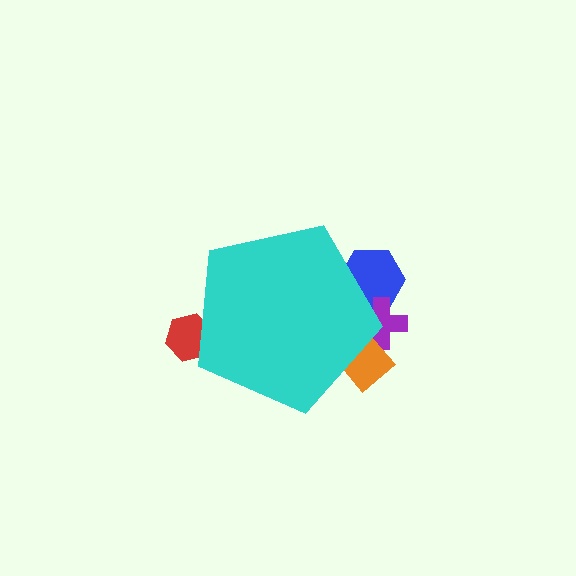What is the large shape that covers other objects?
A cyan pentagon.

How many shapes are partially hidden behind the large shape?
4 shapes are partially hidden.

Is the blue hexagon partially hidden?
Yes, the blue hexagon is partially hidden behind the cyan pentagon.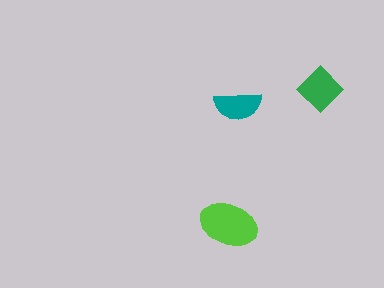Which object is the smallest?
The teal semicircle.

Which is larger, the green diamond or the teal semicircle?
The green diamond.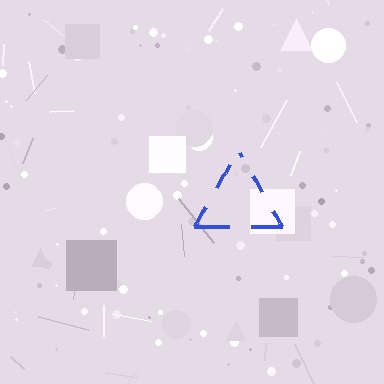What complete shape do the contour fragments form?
The contour fragments form a triangle.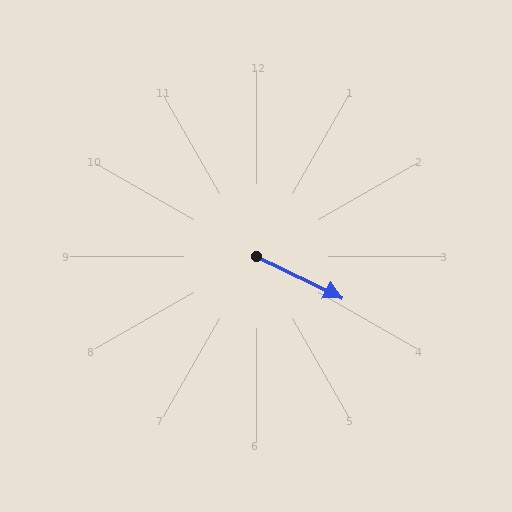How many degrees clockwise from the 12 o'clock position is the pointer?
Approximately 116 degrees.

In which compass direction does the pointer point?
Southeast.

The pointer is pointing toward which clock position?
Roughly 4 o'clock.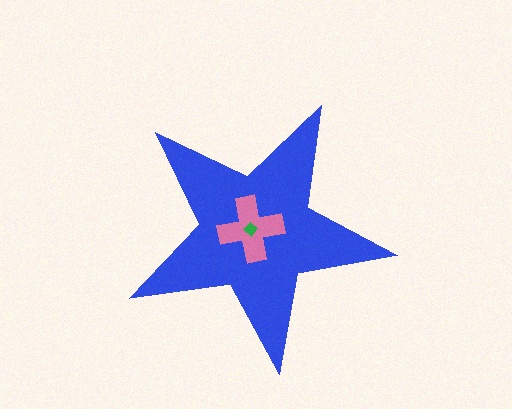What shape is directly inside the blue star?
The pink cross.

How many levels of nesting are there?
3.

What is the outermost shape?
The blue star.